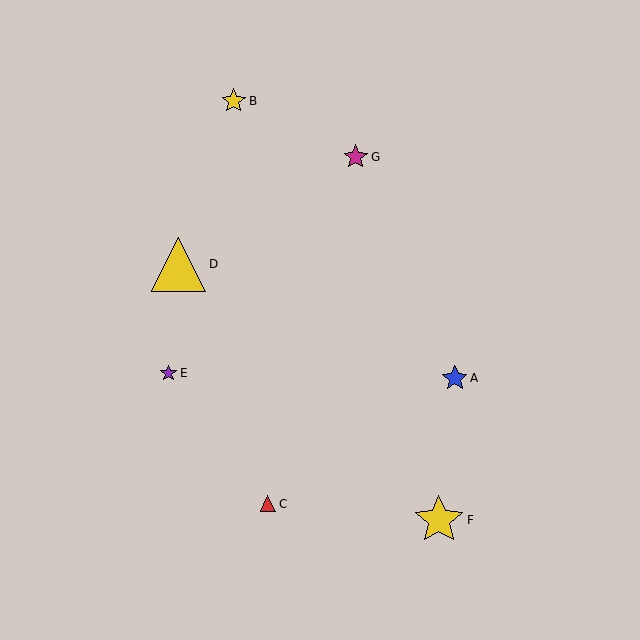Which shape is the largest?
The yellow triangle (labeled D) is the largest.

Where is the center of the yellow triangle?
The center of the yellow triangle is at (179, 264).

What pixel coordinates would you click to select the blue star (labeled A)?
Click at (455, 378) to select the blue star A.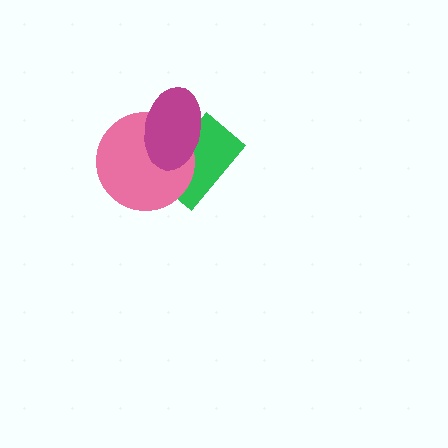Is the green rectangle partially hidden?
Yes, it is partially covered by another shape.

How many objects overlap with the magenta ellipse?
2 objects overlap with the magenta ellipse.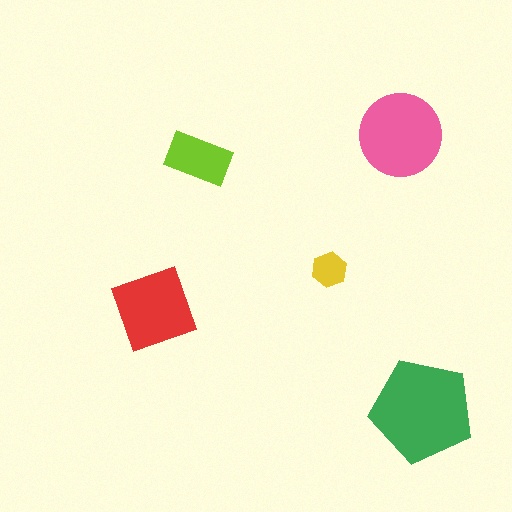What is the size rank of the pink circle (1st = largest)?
2nd.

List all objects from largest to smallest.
The green pentagon, the pink circle, the red diamond, the lime rectangle, the yellow hexagon.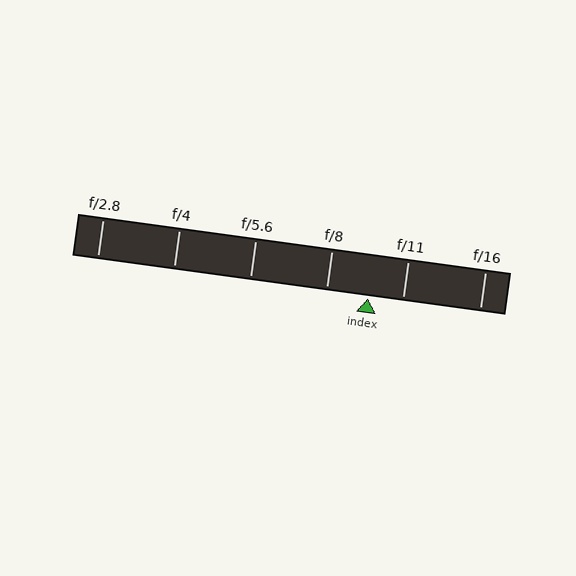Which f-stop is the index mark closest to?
The index mark is closest to f/11.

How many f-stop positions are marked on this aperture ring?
There are 6 f-stop positions marked.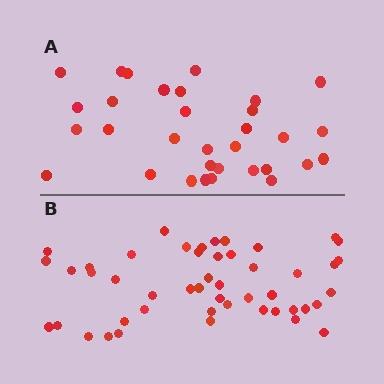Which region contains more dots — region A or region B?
Region B (the bottom region) has more dots.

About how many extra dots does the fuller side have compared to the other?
Region B has approximately 15 more dots than region A.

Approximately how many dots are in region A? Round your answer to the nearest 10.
About 30 dots. (The exact count is 32, which rounds to 30.)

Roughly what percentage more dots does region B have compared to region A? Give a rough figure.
About 50% more.